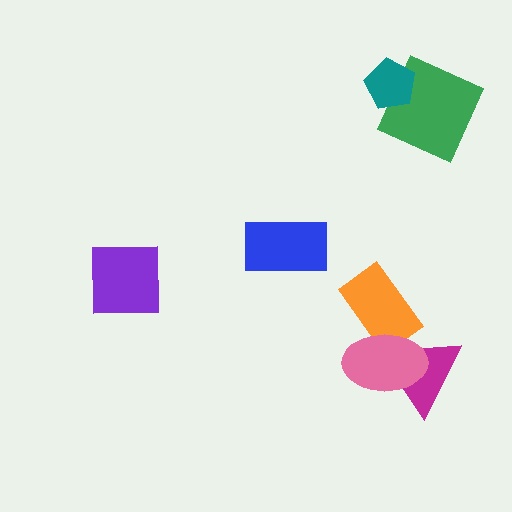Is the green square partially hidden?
Yes, it is partially covered by another shape.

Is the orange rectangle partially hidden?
Yes, it is partially covered by another shape.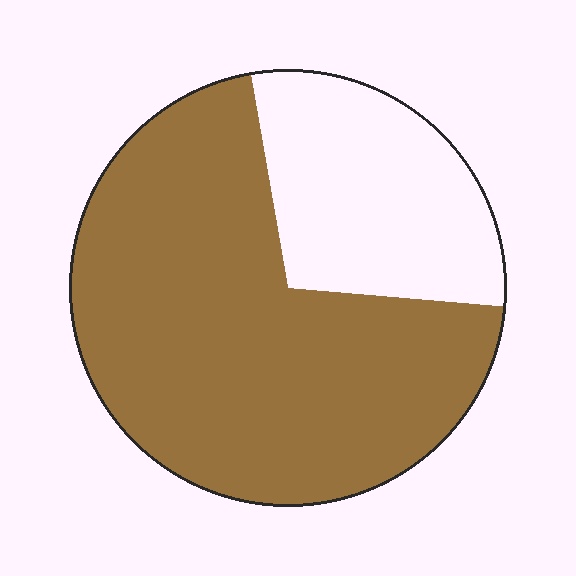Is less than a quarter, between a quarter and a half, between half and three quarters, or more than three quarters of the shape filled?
Between half and three quarters.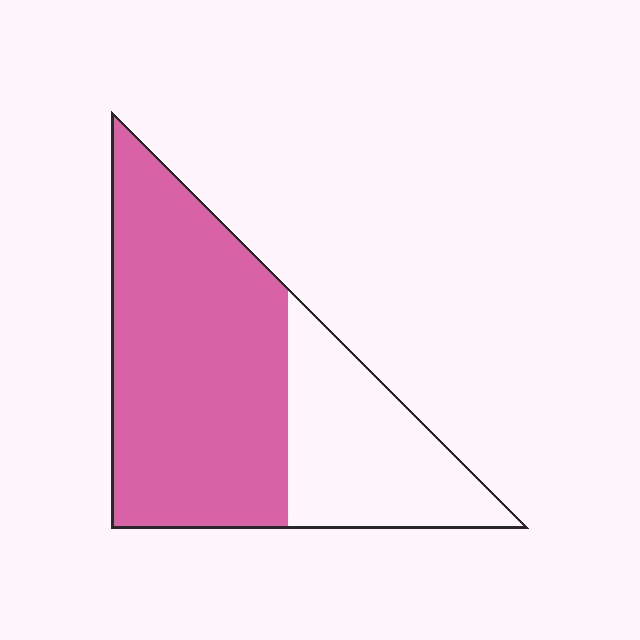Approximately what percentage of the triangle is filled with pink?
Approximately 65%.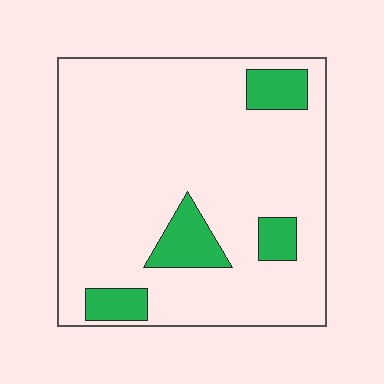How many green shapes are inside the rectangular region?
4.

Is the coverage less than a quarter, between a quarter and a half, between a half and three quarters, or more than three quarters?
Less than a quarter.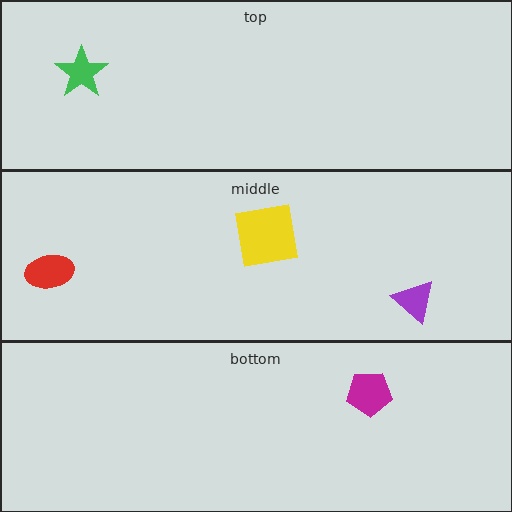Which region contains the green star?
The top region.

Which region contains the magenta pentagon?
The bottom region.